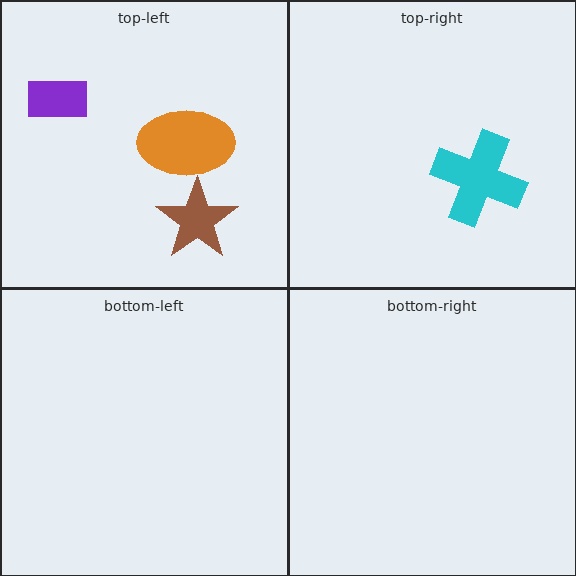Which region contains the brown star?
The top-left region.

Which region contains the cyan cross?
The top-right region.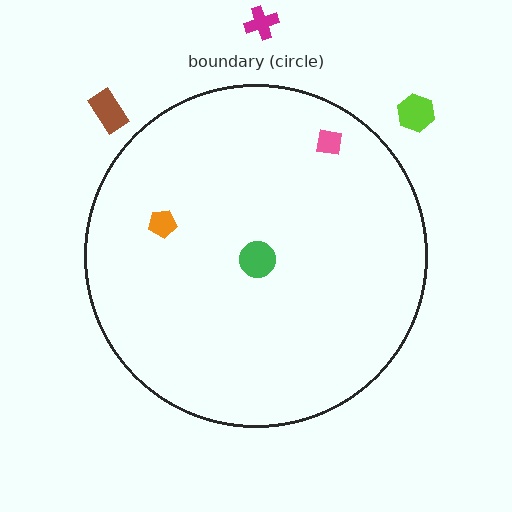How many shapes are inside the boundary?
3 inside, 3 outside.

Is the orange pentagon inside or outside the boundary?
Inside.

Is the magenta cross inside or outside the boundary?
Outside.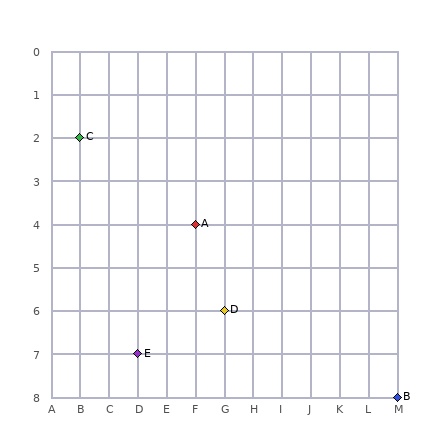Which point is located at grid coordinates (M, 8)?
Point B is at (M, 8).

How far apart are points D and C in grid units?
Points D and C are 5 columns and 4 rows apart (about 6.4 grid units diagonally).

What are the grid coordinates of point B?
Point B is at grid coordinates (M, 8).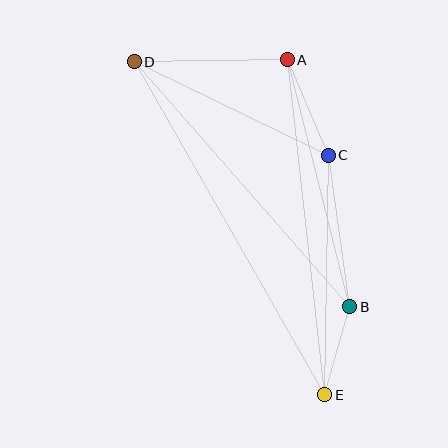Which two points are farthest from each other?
Points D and E are farthest from each other.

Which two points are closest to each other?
Points B and E are closest to each other.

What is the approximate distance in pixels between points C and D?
The distance between C and D is approximately 215 pixels.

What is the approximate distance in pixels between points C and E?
The distance between C and E is approximately 239 pixels.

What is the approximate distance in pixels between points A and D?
The distance between A and D is approximately 153 pixels.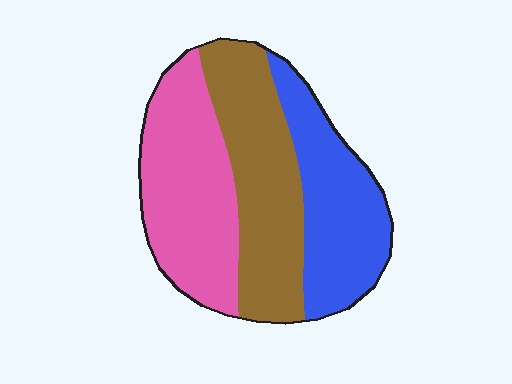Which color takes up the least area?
Blue, at roughly 30%.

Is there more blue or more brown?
Brown.